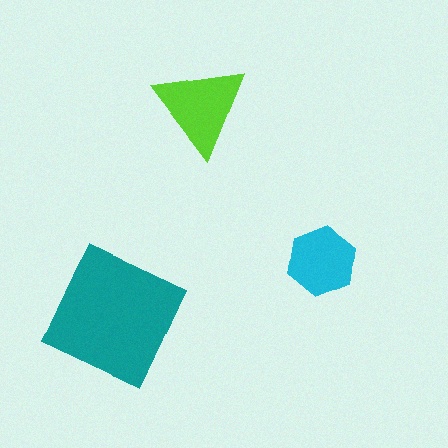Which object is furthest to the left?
The teal square is leftmost.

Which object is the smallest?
The cyan hexagon.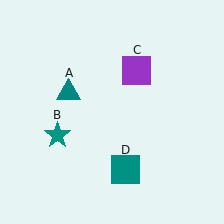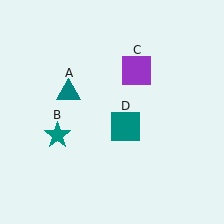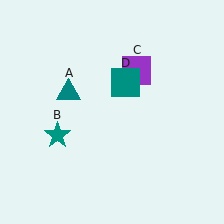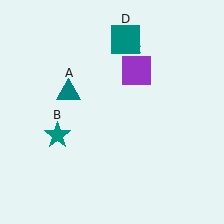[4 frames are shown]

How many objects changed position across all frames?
1 object changed position: teal square (object D).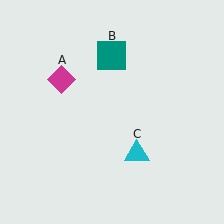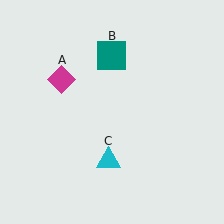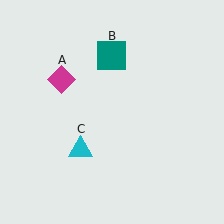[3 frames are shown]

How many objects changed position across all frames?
1 object changed position: cyan triangle (object C).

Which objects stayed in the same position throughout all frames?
Magenta diamond (object A) and teal square (object B) remained stationary.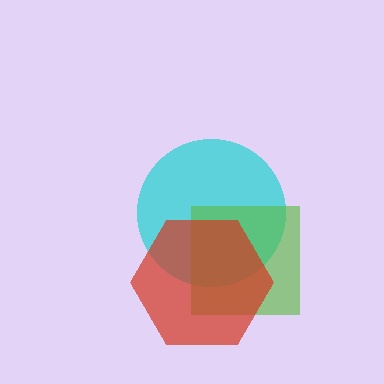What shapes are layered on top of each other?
The layered shapes are: a cyan circle, a lime square, a red hexagon.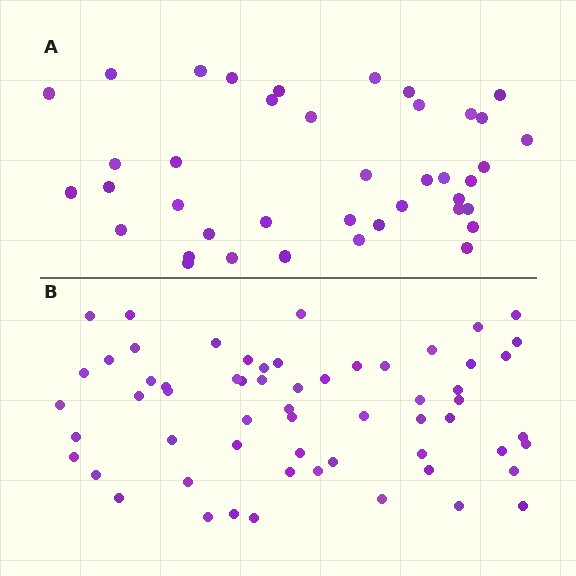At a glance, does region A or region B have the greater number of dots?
Region B (the bottom region) has more dots.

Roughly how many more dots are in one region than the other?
Region B has approximately 20 more dots than region A.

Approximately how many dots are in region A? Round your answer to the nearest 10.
About 40 dots.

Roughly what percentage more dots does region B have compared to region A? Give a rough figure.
About 50% more.